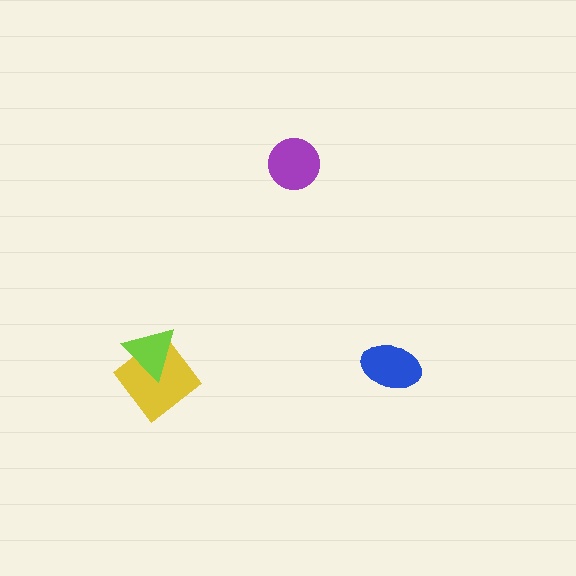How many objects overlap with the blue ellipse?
0 objects overlap with the blue ellipse.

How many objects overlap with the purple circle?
0 objects overlap with the purple circle.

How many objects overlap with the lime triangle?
1 object overlaps with the lime triangle.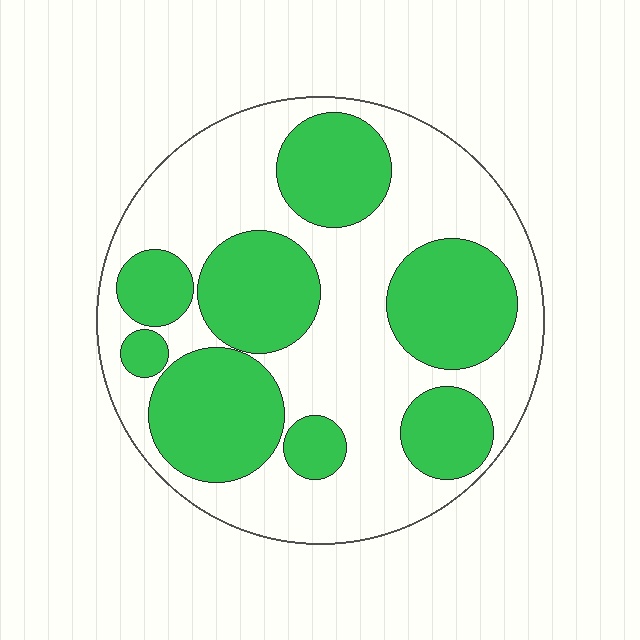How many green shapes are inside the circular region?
8.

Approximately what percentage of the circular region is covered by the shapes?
Approximately 45%.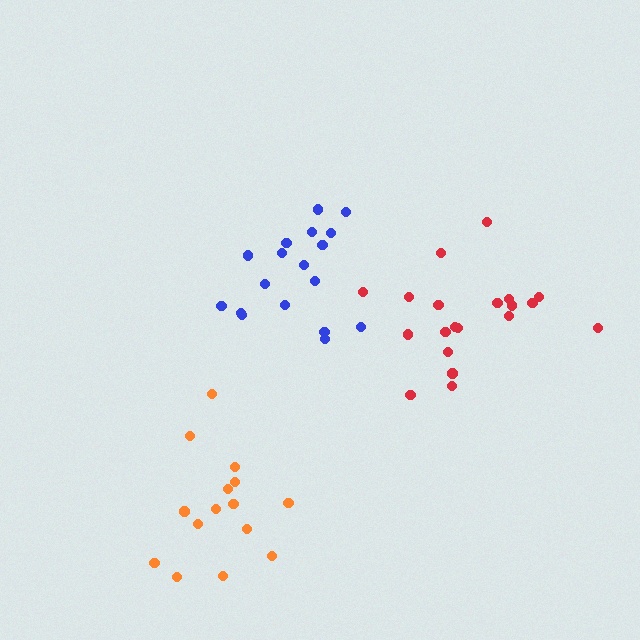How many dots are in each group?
Group 1: 15 dots, Group 2: 18 dots, Group 3: 20 dots (53 total).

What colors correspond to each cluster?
The clusters are colored: orange, blue, red.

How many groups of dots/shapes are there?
There are 3 groups.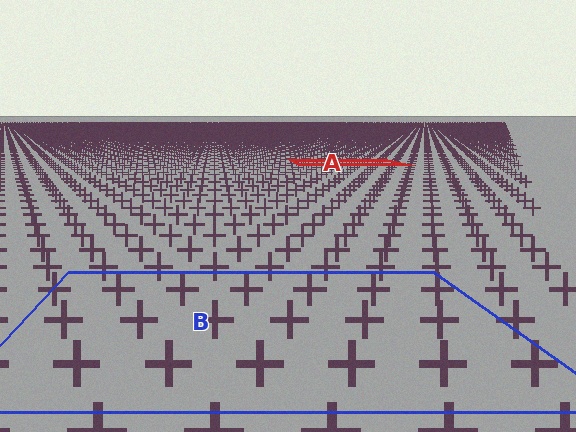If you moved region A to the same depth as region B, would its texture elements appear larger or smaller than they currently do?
They would appear larger. At a closer depth, the same texture elements are projected at a bigger on-screen size.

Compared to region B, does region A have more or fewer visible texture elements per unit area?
Region A has more texture elements per unit area — they are packed more densely because it is farther away.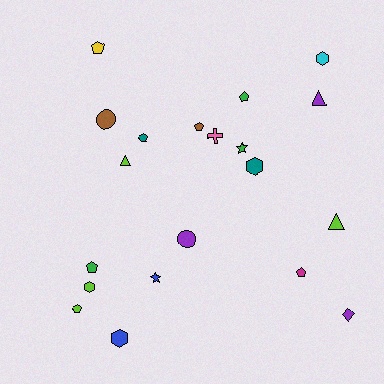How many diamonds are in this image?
There is 1 diamond.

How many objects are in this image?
There are 20 objects.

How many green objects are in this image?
There are 3 green objects.